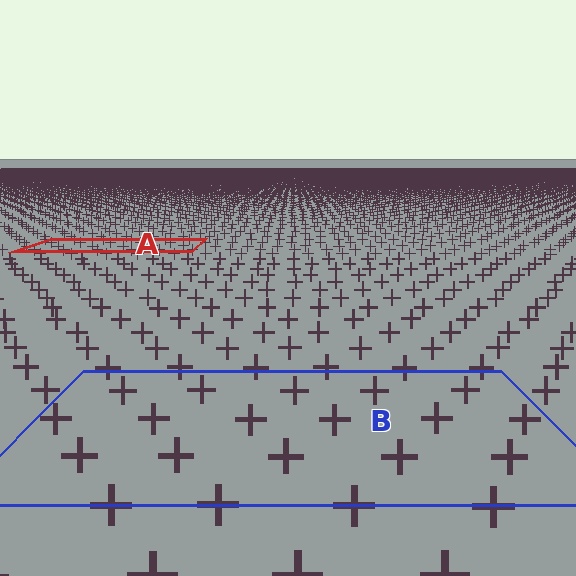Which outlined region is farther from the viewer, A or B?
Region A is farther from the viewer — the texture elements inside it appear smaller and more densely packed.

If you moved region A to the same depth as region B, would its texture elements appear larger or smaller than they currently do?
They would appear larger. At a closer depth, the same texture elements are projected at a bigger on-screen size.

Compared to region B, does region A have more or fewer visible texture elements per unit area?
Region A has more texture elements per unit area — they are packed more densely because it is farther away.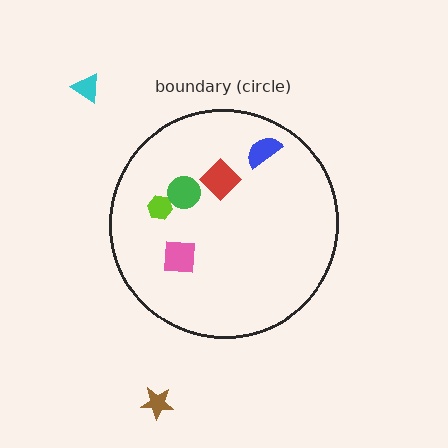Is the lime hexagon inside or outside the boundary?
Inside.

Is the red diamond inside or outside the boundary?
Inside.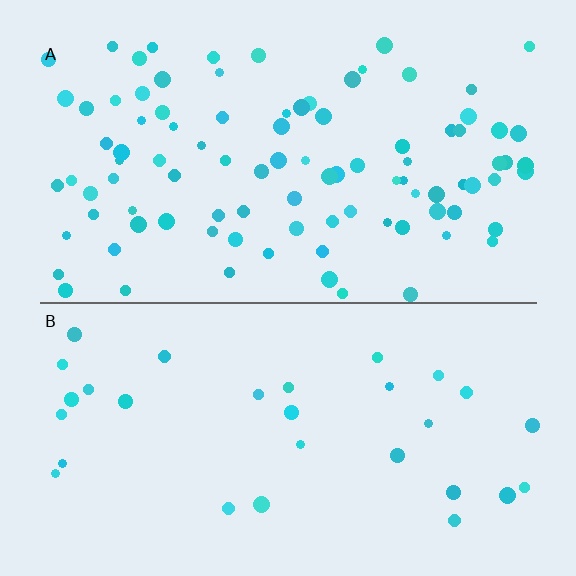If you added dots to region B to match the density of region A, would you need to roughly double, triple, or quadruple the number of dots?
Approximately triple.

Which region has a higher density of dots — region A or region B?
A (the top).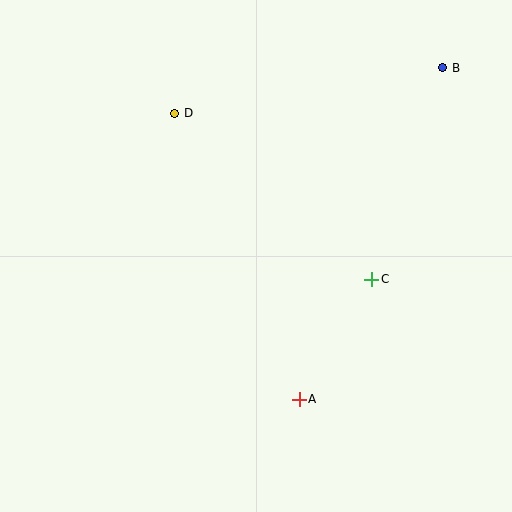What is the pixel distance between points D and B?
The distance between D and B is 271 pixels.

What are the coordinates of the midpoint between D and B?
The midpoint between D and B is at (309, 90).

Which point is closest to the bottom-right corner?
Point A is closest to the bottom-right corner.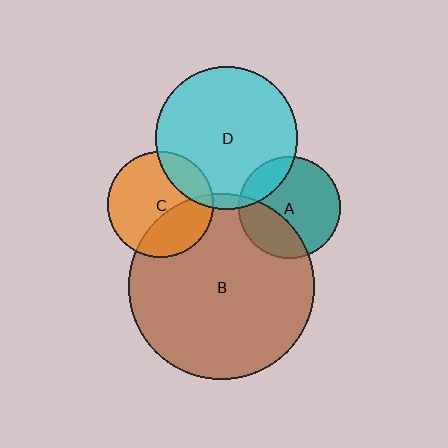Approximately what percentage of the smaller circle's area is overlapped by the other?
Approximately 5%.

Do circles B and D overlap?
Yes.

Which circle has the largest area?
Circle B (brown).